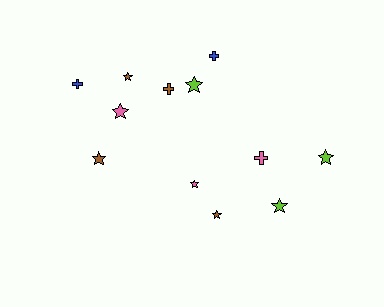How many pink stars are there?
There are 2 pink stars.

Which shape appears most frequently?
Star, with 8 objects.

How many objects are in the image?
There are 12 objects.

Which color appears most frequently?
Brown, with 4 objects.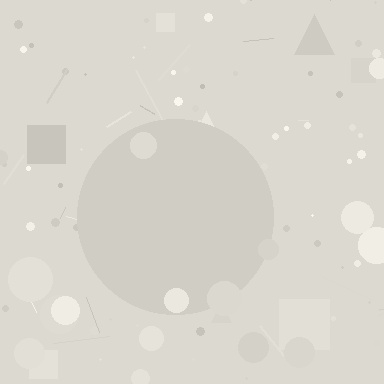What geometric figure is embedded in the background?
A circle is embedded in the background.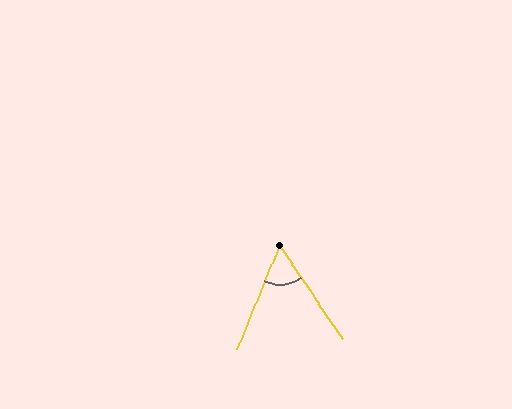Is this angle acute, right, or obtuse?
It is acute.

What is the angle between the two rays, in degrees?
Approximately 56 degrees.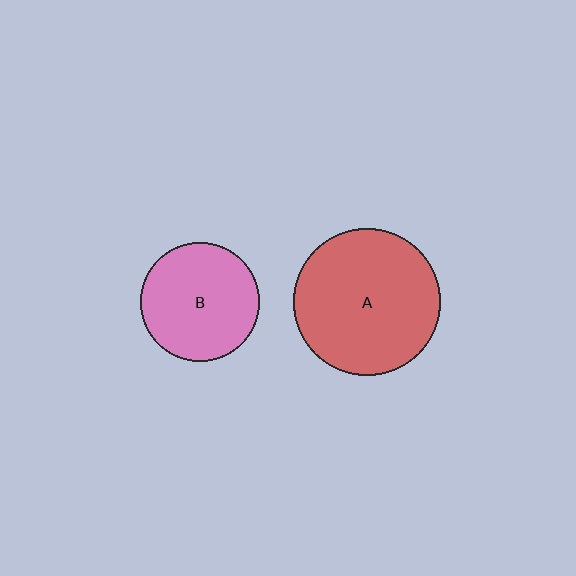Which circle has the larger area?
Circle A (red).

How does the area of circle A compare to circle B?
Approximately 1.5 times.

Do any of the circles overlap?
No, none of the circles overlap.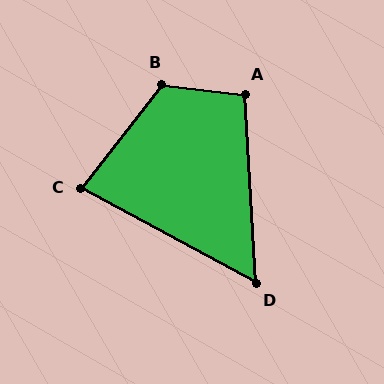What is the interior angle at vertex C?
Approximately 80 degrees (acute).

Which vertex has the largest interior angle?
B, at approximately 121 degrees.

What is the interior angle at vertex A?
Approximately 100 degrees (obtuse).